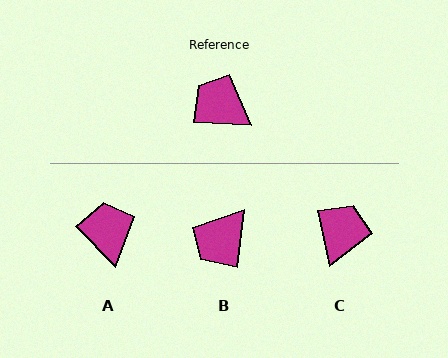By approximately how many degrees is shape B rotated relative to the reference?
Approximately 85 degrees counter-clockwise.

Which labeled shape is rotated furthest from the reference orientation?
B, about 85 degrees away.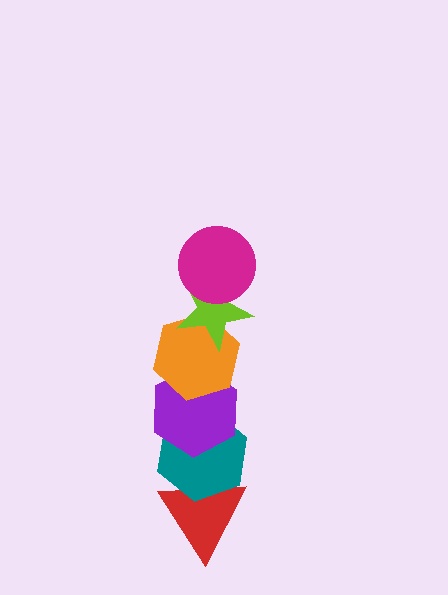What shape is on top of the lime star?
The magenta circle is on top of the lime star.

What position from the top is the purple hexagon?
The purple hexagon is 4th from the top.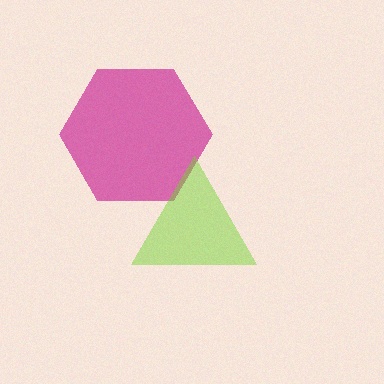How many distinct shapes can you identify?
There are 2 distinct shapes: a magenta hexagon, a lime triangle.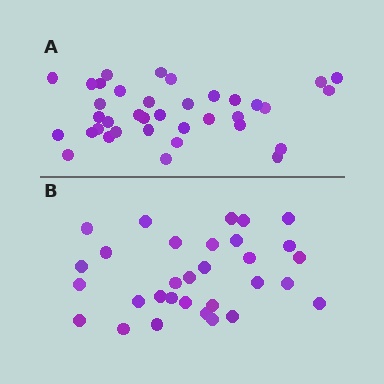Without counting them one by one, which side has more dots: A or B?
Region A (the top region) has more dots.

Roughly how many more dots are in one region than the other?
Region A has about 6 more dots than region B.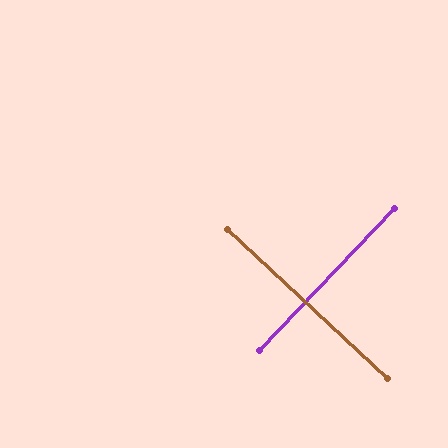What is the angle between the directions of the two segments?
Approximately 90 degrees.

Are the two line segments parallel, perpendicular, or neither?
Perpendicular — they meet at approximately 90°.